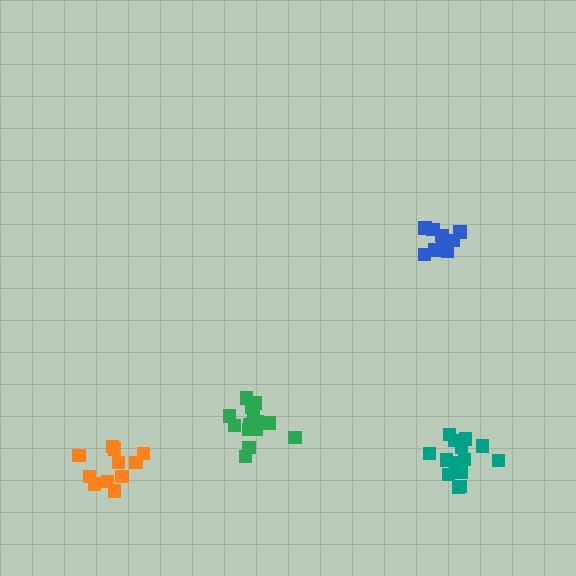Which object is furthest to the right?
The teal cluster is rightmost.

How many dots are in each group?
Group 1: 15 dots, Group 2: 16 dots, Group 3: 10 dots, Group 4: 11 dots (52 total).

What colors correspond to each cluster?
The clusters are colored: teal, green, blue, orange.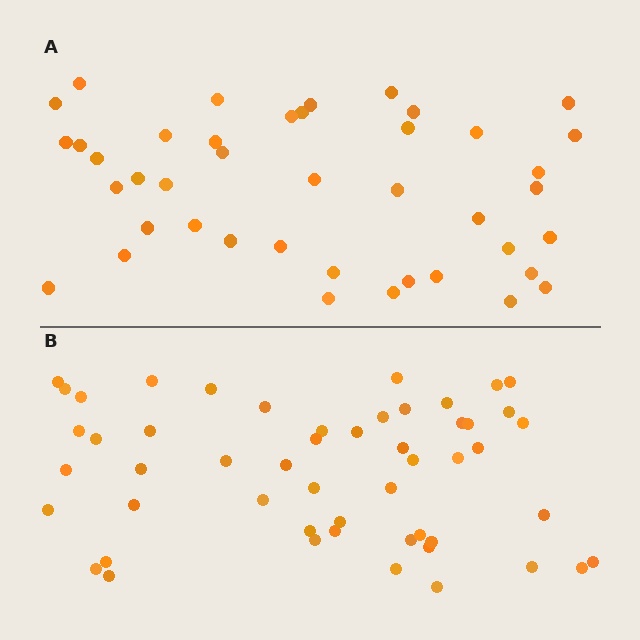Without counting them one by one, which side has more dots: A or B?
Region B (the bottom region) has more dots.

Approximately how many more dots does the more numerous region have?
Region B has roughly 10 or so more dots than region A.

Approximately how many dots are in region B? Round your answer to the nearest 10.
About 50 dots. (The exact count is 52, which rounds to 50.)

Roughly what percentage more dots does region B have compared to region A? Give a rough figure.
About 25% more.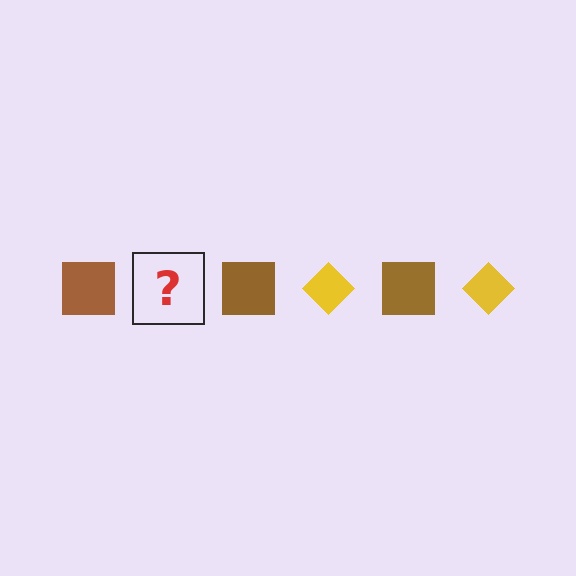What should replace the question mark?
The question mark should be replaced with a yellow diamond.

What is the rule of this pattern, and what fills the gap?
The rule is that the pattern alternates between brown square and yellow diamond. The gap should be filled with a yellow diamond.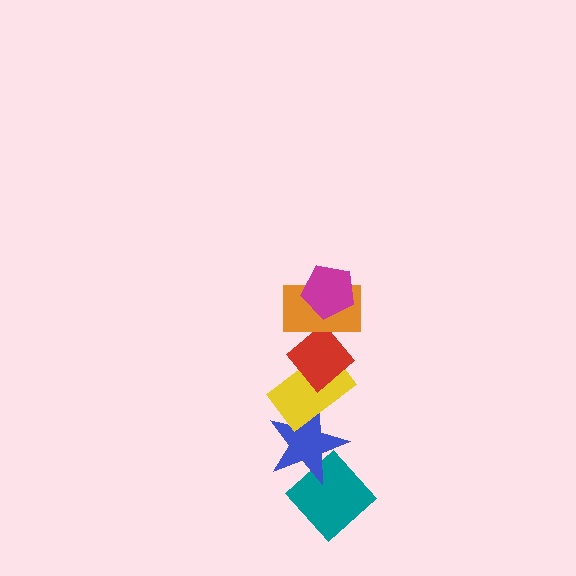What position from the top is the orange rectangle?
The orange rectangle is 2nd from the top.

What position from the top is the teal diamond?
The teal diamond is 6th from the top.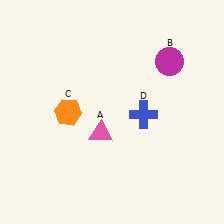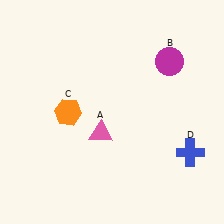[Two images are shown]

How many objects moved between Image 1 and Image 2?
1 object moved between the two images.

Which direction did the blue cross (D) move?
The blue cross (D) moved right.